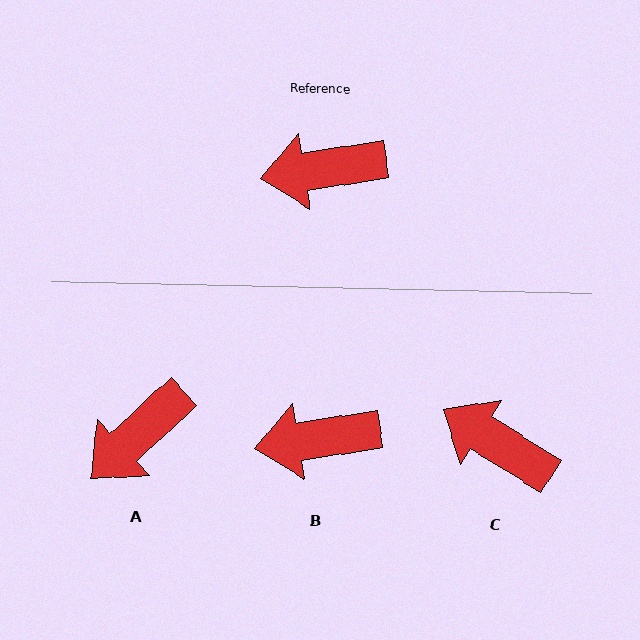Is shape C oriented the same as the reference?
No, it is off by about 41 degrees.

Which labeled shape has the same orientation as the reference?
B.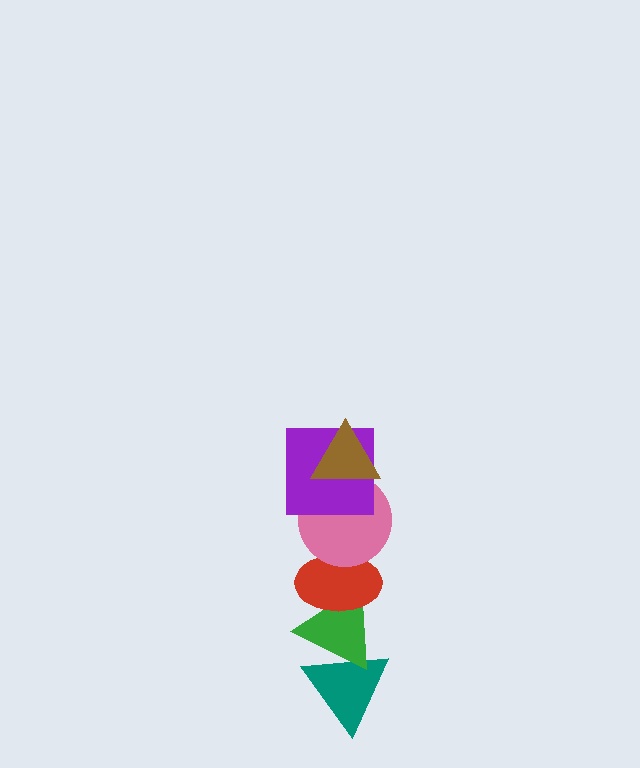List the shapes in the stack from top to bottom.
From top to bottom: the brown triangle, the purple square, the pink circle, the red ellipse, the green triangle, the teal triangle.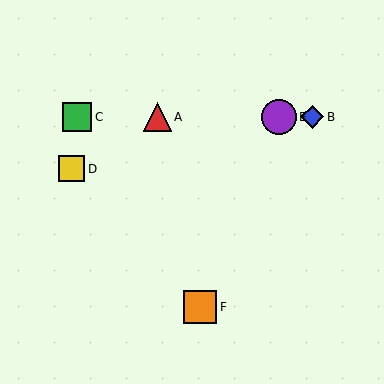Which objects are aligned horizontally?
Objects A, B, C, E are aligned horizontally.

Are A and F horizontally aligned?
No, A is at y≈117 and F is at y≈307.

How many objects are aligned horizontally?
4 objects (A, B, C, E) are aligned horizontally.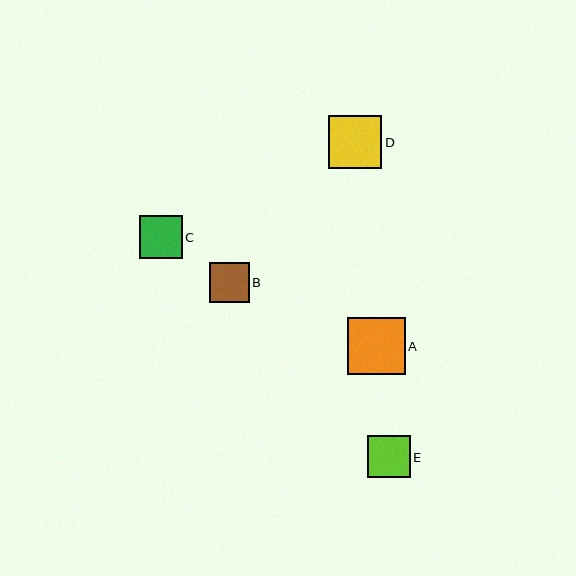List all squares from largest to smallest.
From largest to smallest: A, D, C, E, B.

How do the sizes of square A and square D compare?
Square A and square D are approximately the same size.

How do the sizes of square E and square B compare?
Square E and square B are approximately the same size.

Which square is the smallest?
Square B is the smallest with a size of approximately 40 pixels.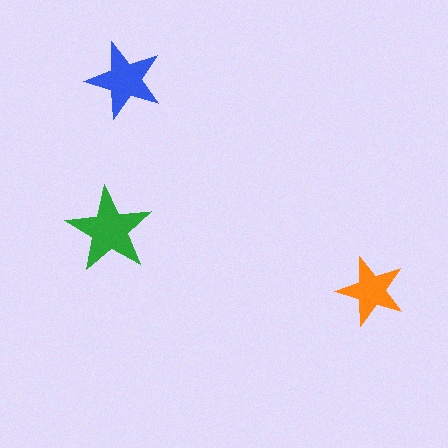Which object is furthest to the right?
The orange star is rightmost.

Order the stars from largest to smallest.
the green one, the blue one, the orange one.